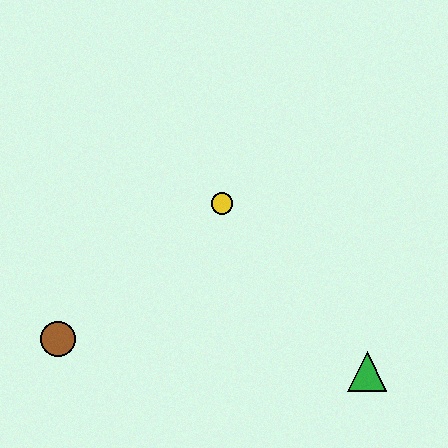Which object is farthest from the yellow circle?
The green triangle is farthest from the yellow circle.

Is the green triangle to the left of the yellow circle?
No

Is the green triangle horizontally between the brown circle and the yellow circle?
No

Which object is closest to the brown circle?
The yellow circle is closest to the brown circle.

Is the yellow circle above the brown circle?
Yes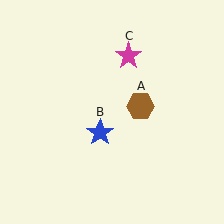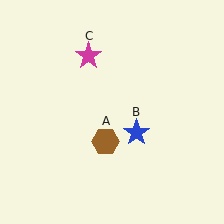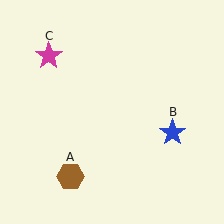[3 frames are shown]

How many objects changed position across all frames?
3 objects changed position: brown hexagon (object A), blue star (object B), magenta star (object C).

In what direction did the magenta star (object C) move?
The magenta star (object C) moved left.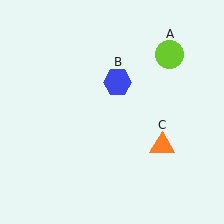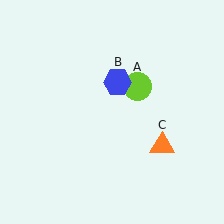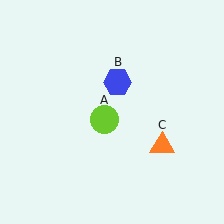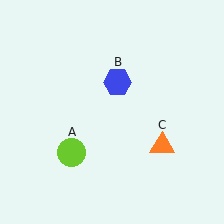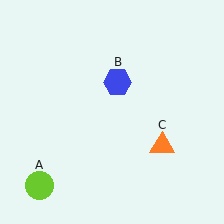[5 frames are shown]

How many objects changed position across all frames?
1 object changed position: lime circle (object A).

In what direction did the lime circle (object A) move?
The lime circle (object A) moved down and to the left.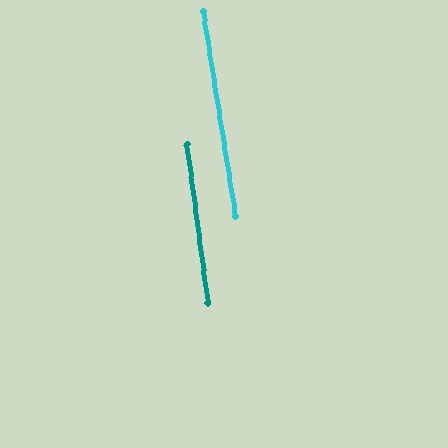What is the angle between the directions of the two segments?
Approximately 1 degree.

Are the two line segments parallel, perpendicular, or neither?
Parallel — their directions differ by only 1.2°.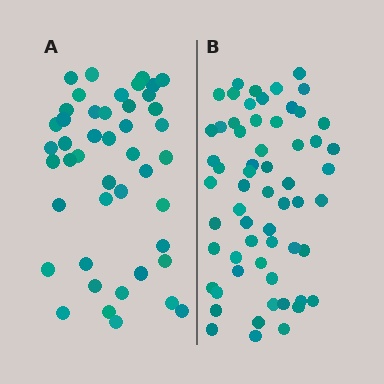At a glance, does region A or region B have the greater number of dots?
Region B (the right region) has more dots.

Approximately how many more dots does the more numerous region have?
Region B has approximately 15 more dots than region A.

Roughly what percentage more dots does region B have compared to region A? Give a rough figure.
About 35% more.